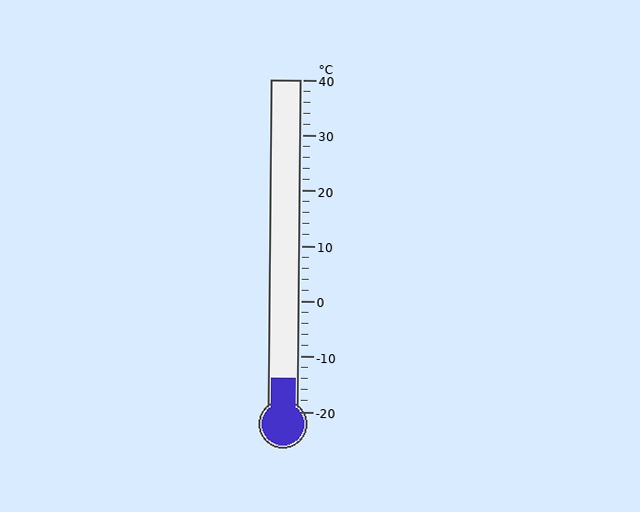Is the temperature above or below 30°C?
The temperature is below 30°C.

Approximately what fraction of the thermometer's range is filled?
The thermometer is filled to approximately 10% of its range.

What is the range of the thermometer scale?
The thermometer scale ranges from -20°C to 40°C.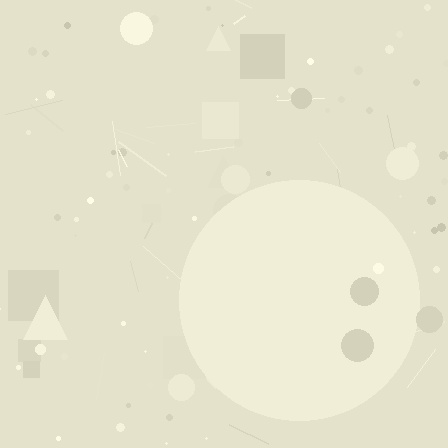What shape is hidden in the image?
A circle is hidden in the image.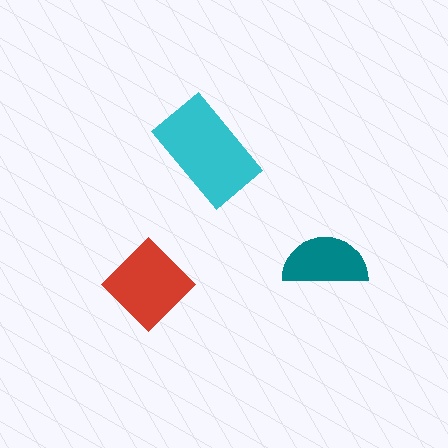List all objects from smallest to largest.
The teal semicircle, the red diamond, the cyan rectangle.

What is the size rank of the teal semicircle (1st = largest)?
3rd.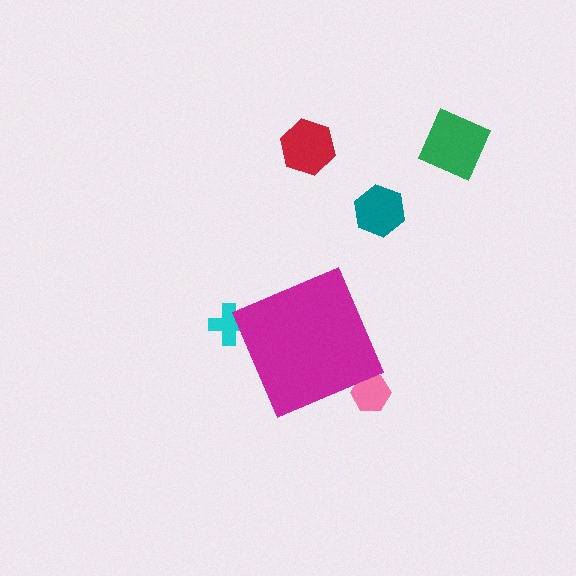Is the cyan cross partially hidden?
Yes, the cyan cross is partially hidden behind the magenta diamond.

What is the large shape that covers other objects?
A magenta diamond.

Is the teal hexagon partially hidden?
No, the teal hexagon is fully visible.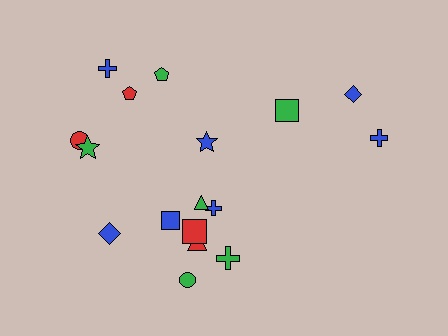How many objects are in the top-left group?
There are 6 objects.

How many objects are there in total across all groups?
There are 17 objects.